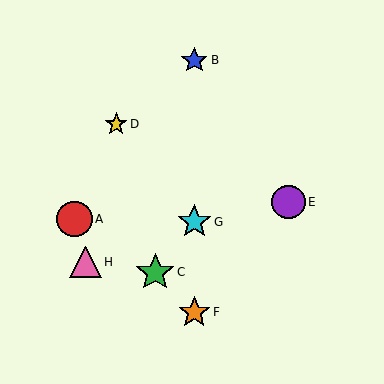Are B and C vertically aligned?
No, B is at x≈194 and C is at x≈155.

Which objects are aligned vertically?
Objects B, F, G are aligned vertically.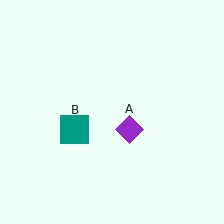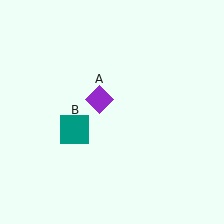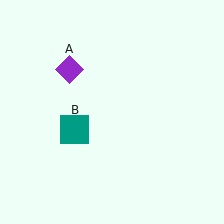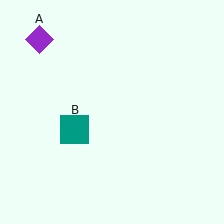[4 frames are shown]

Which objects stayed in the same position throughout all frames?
Teal square (object B) remained stationary.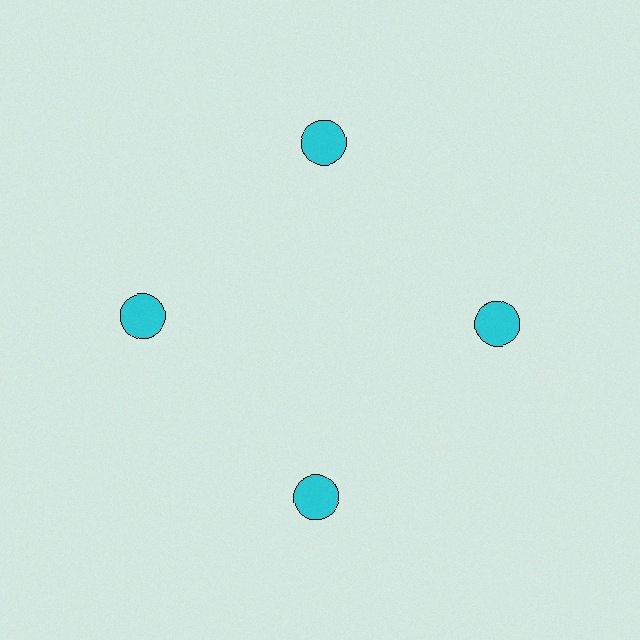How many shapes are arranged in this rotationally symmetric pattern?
There are 4 shapes, arranged in 4 groups of 1.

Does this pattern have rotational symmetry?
Yes, this pattern has 4-fold rotational symmetry. It looks the same after rotating 90 degrees around the center.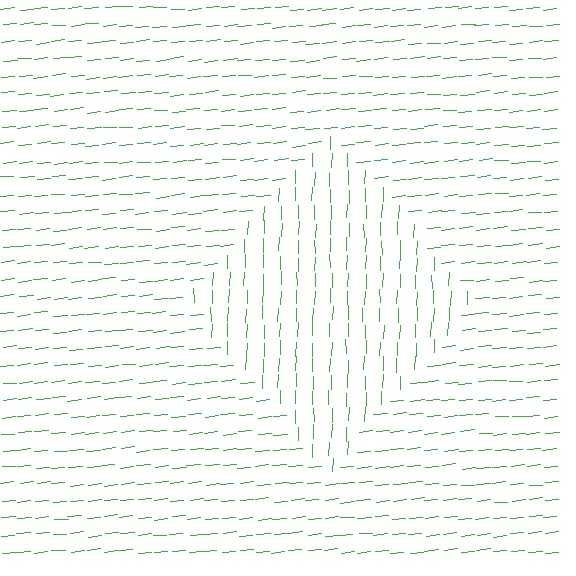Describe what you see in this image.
The image is filled with small green line segments. A diamond region in the image has lines oriented differently from the surrounding lines, creating a visible texture boundary.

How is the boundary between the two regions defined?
The boundary is defined purely by a change in line orientation (approximately 83 degrees difference). All lines are the same color and thickness.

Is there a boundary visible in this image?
Yes, there is a texture boundary formed by a change in line orientation.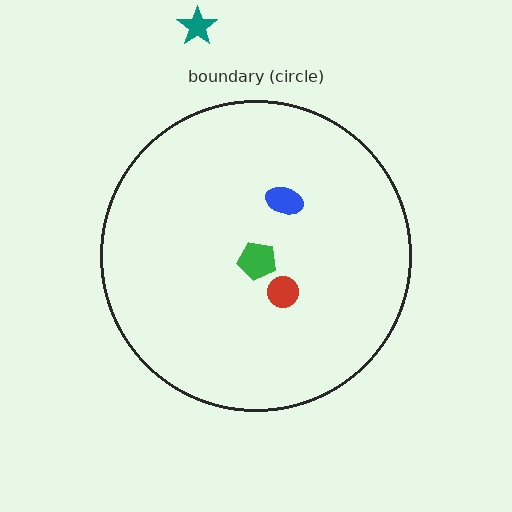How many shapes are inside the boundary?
3 inside, 1 outside.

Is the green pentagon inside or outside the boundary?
Inside.